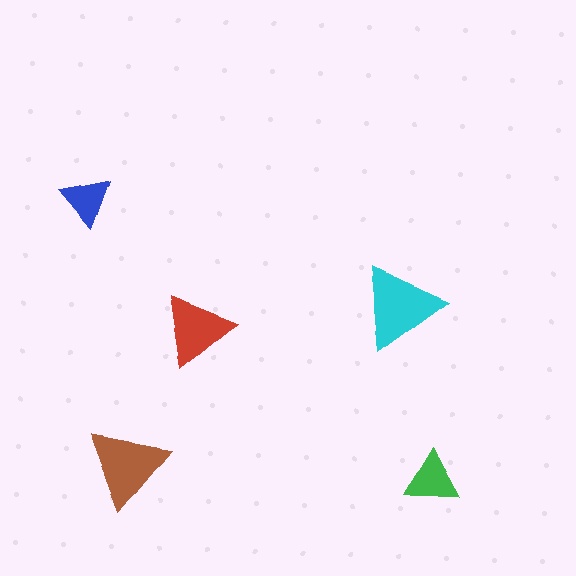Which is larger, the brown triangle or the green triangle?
The brown one.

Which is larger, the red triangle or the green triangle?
The red one.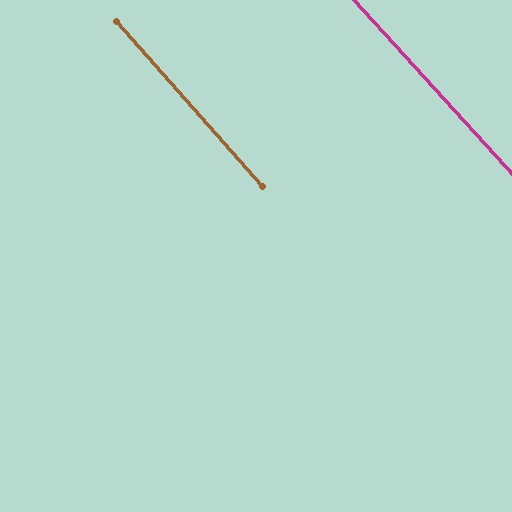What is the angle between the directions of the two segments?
Approximately 1 degree.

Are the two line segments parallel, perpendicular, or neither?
Parallel — their directions differ by only 0.6°.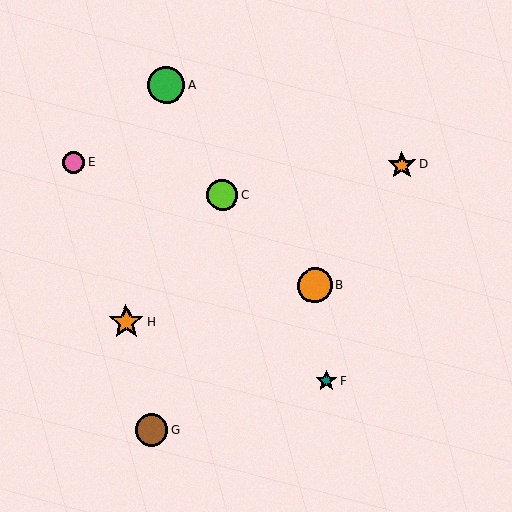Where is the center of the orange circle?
The center of the orange circle is at (315, 286).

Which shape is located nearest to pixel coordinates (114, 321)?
The orange star (labeled H) at (126, 322) is nearest to that location.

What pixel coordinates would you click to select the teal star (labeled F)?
Click at (327, 381) to select the teal star F.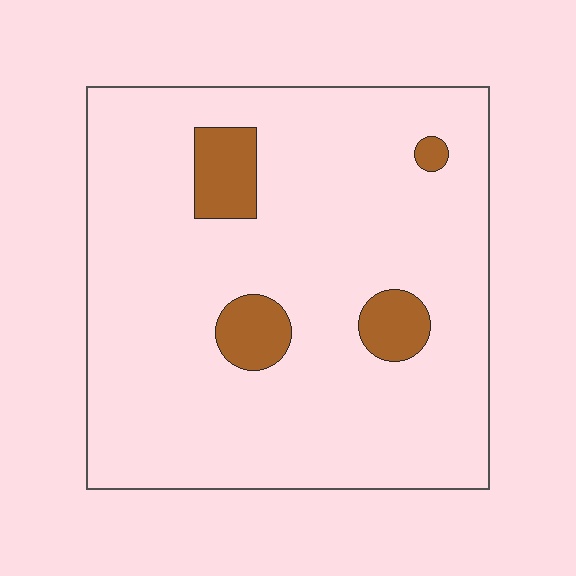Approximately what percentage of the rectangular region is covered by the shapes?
Approximately 10%.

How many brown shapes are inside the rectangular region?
4.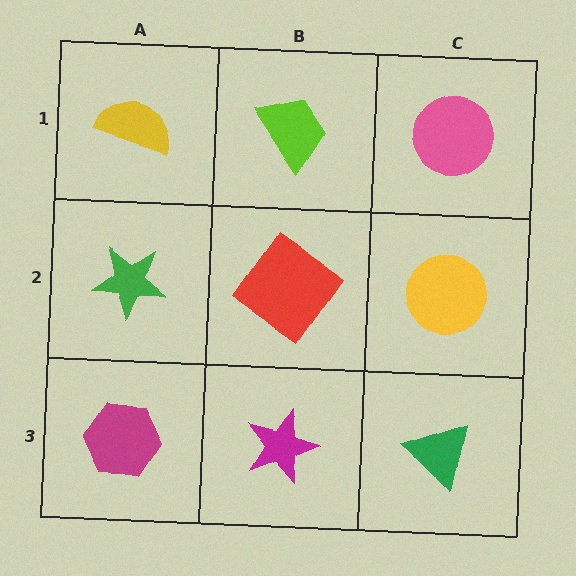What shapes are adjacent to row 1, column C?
A yellow circle (row 2, column C), a lime trapezoid (row 1, column B).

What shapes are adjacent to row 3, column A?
A green star (row 2, column A), a magenta star (row 3, column B).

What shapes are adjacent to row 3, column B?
A red diamond (row 2, column B), a magenta hexagon (row 3, column A), a green triangle (row 3, column C).